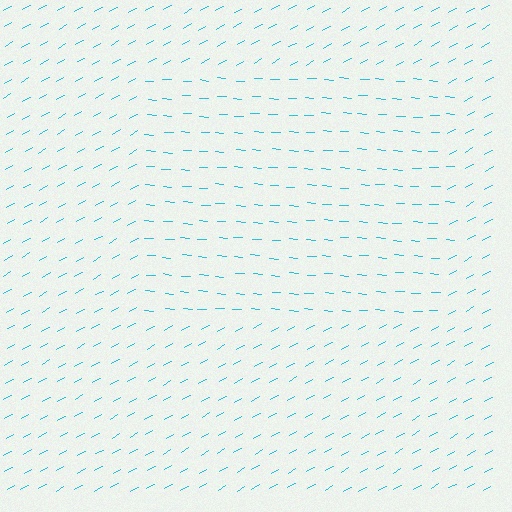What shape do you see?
I see a rectangle.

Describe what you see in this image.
The image is filled with small cyan line segments. A rectangle region in the image has lines oriented differently from the surrounding lines, creating a visible texture boundary.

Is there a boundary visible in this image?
Yes, there is a texture boundary formed by a change in line orientation.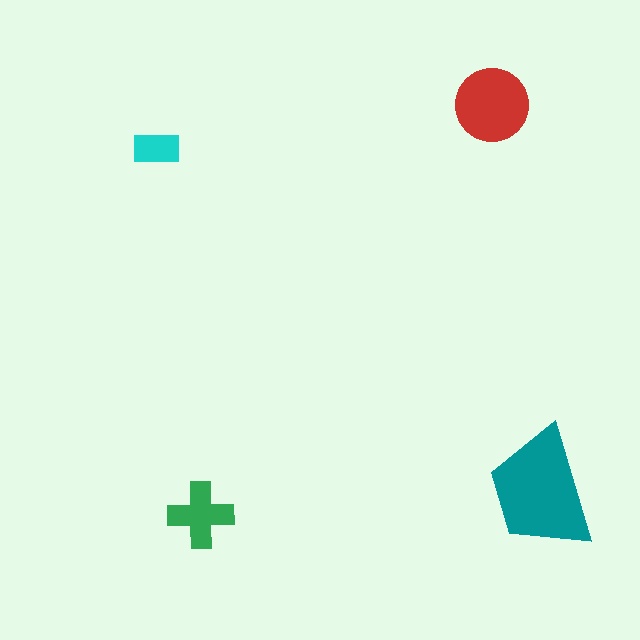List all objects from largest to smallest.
The teal trapezoid, the red circle, the green cross, the cyan rectangle.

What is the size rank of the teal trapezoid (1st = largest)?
1st.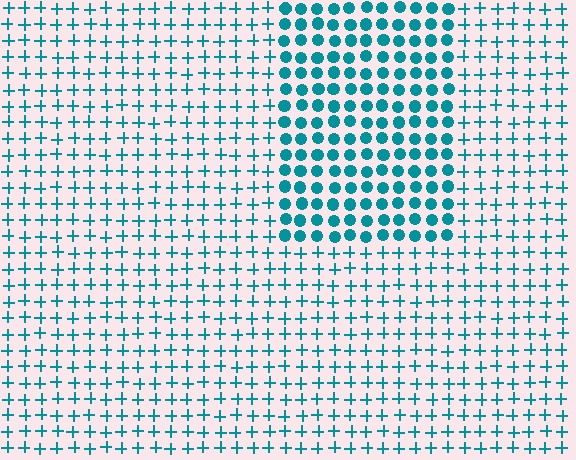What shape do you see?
I see a rectangle.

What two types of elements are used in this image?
The image uses circles inside the rectangle region and plus signs outside it.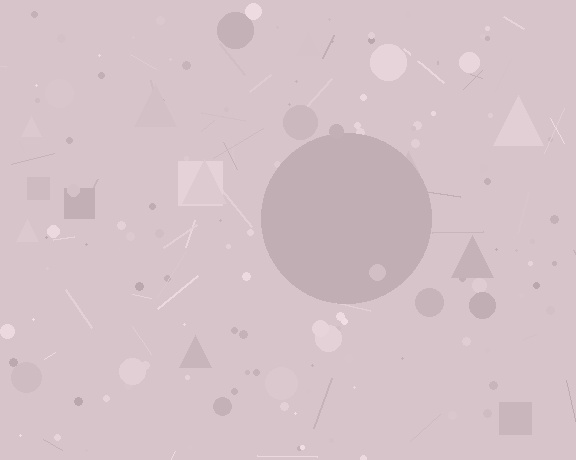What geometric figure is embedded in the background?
A circle is embedded in the background.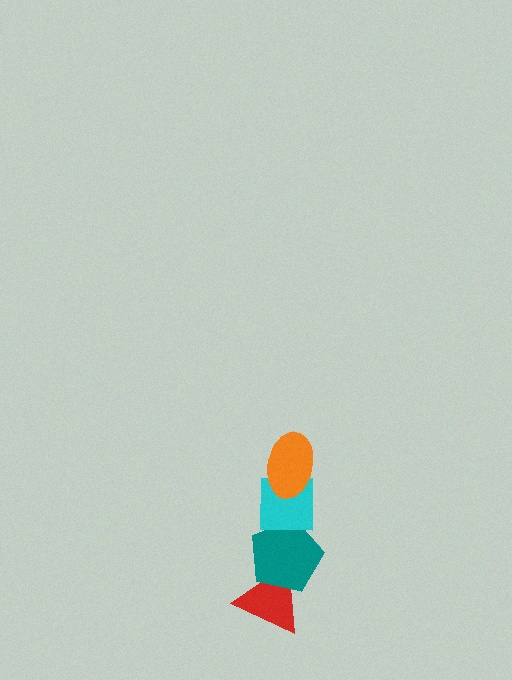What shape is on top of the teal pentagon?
The cyan square is on top of the teal pentagon.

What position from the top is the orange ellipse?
The orange ellipse is 1st from the top.